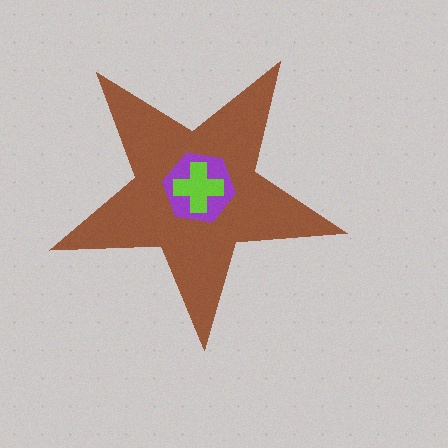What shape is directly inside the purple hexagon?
The lime cross.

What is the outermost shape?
The brown star.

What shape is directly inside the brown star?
The purple hexagon.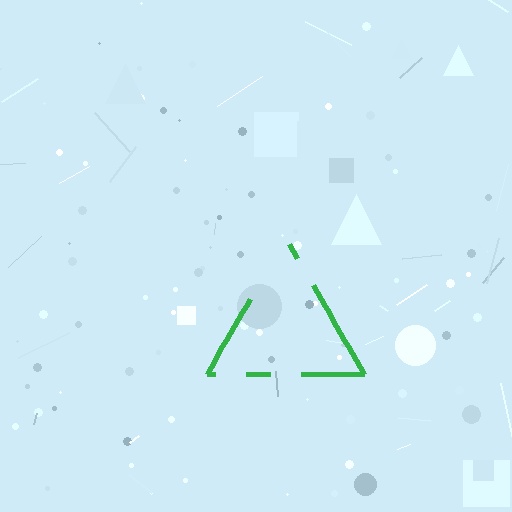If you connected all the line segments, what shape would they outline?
They would outline a triangle.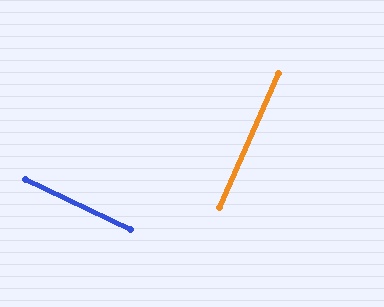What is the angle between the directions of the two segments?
Approximately 88 degrees.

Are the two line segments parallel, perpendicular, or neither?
Perpendicular — they meet at approximately 88°.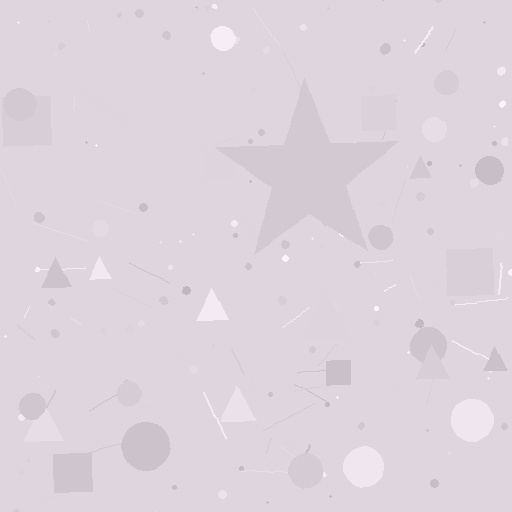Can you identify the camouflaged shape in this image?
The camouflaged shape is a star.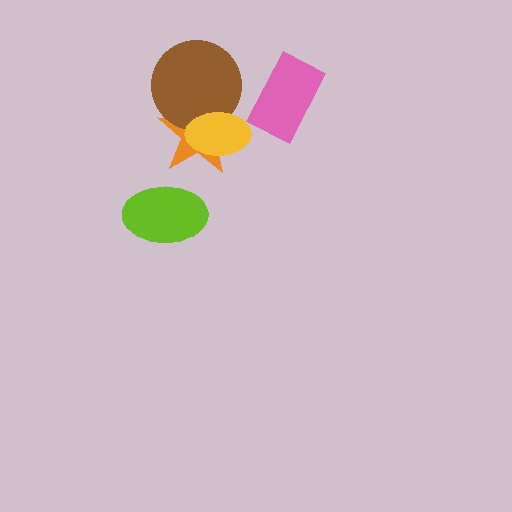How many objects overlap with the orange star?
2 objects overlap with the orange star.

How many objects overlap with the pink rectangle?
0 objects overlap with the pink rectangle.